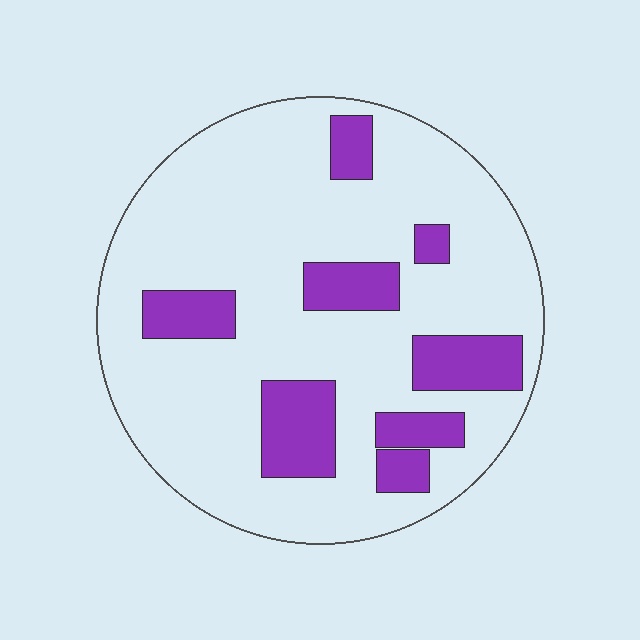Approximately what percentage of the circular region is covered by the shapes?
Approximately 20%.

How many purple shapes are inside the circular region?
8.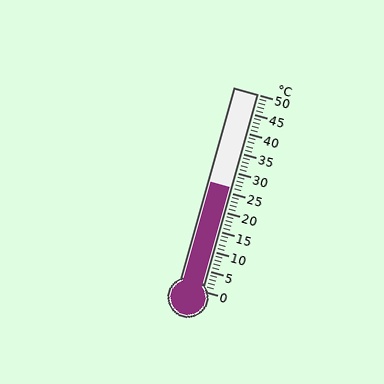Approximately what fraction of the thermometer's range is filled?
The thermometer is filled to approximately 50% of its range.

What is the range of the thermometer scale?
The thermometer scale ranges from 0°C to 50°C.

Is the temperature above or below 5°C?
The temperature is above 5°C.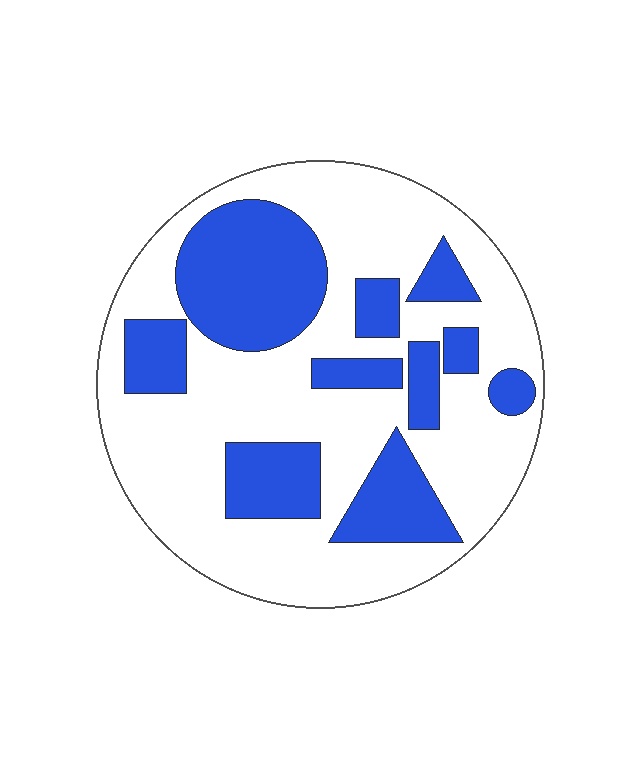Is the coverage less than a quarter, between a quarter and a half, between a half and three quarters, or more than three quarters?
Between a quarter and a half.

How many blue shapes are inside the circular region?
10.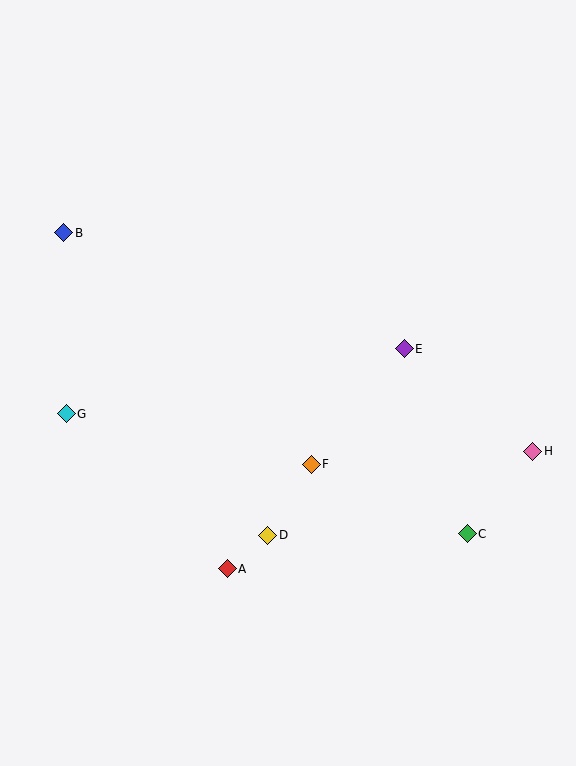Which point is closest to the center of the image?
Point F at (311, 464) is closest to the center.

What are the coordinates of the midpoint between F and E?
The midpoint between F and E is at (358, 406).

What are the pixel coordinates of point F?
Point F is at (311, 464).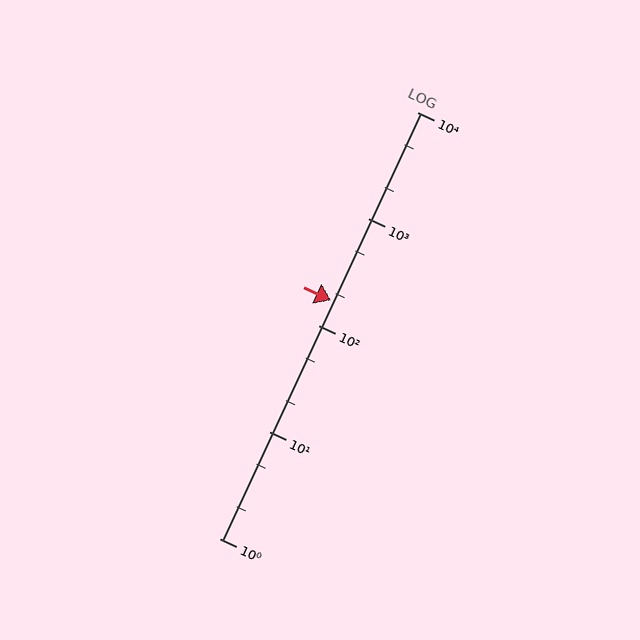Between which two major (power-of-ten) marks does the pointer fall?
The pointer is between 100 and 1000.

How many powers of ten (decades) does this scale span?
The scale spans 4 decades, from 1 to 10000.